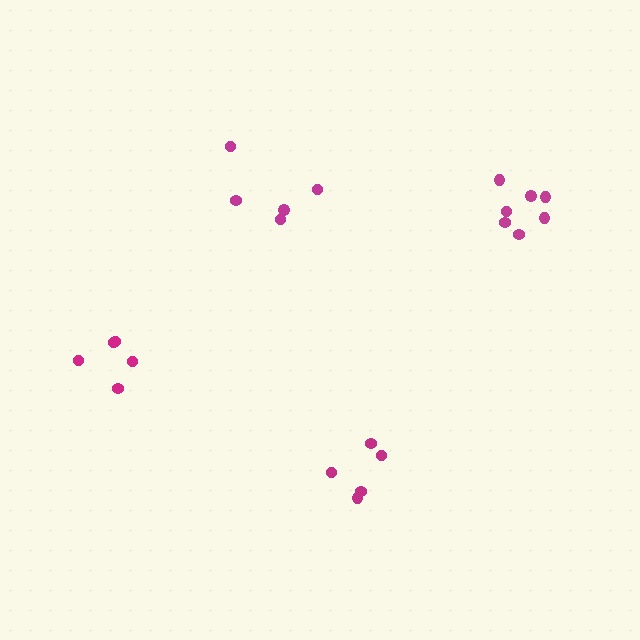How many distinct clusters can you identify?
There are 4 distinct clusters.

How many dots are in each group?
Group 1: 5 dots, Group 2: 5 dots, Group 3: 7 dots, Group 4: 5 dots (22 total).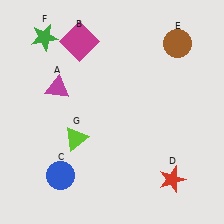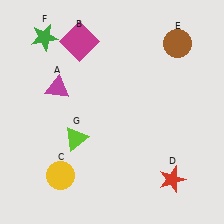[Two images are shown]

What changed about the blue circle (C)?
In Image 1, C is blue. In Image 2, it changed to yellow.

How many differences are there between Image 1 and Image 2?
There is 1 difference between the two images.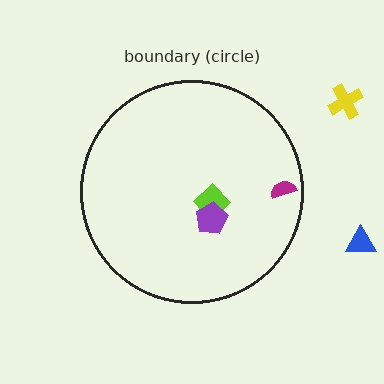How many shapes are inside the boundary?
3 inside, 2 outside.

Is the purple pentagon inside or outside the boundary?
Inside.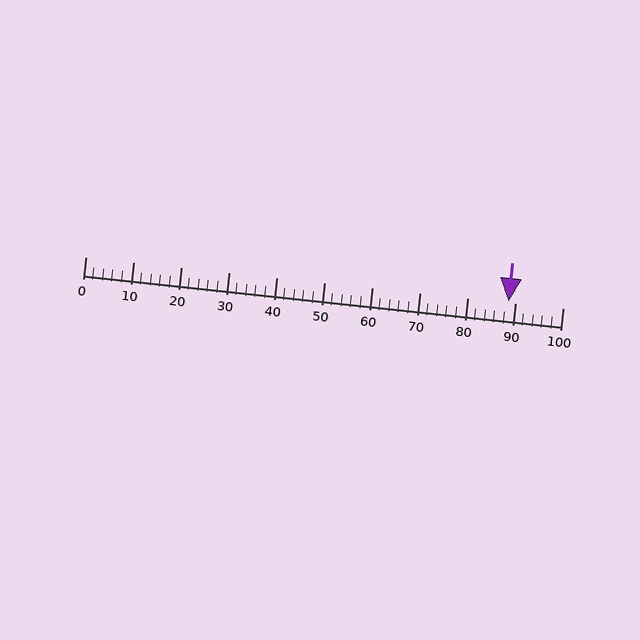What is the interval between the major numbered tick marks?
The major tick marks are spaced 10 units apart.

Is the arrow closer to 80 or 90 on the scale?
The arrow is closer to 90.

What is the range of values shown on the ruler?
The ruler shows values from 0 to 100.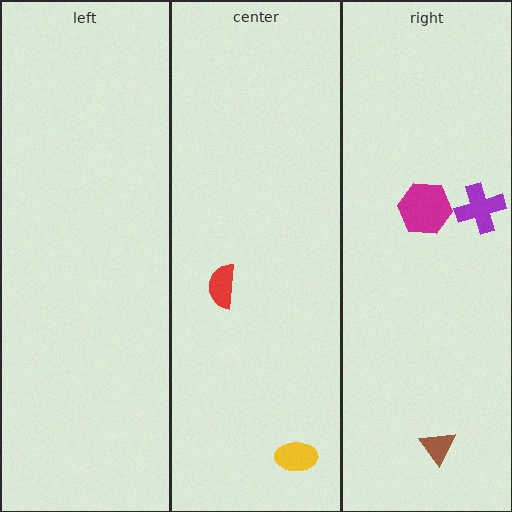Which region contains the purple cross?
The right region.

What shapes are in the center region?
The red semicircle, the yellow ellipse.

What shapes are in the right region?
The purple cross, the magenta hexagon, the brown triangle.